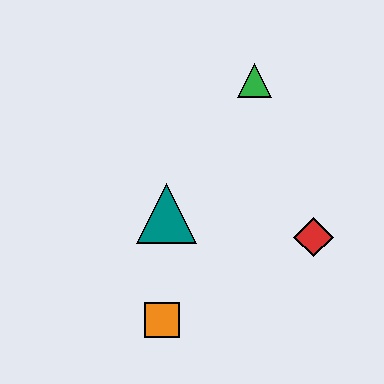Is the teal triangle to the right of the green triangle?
No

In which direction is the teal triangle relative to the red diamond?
The teal triangle is to the left of the red diamond.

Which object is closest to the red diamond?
The teal triangle is closest to the red diamond.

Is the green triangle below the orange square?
No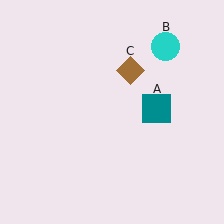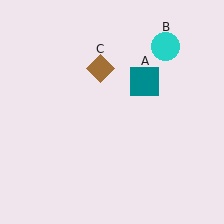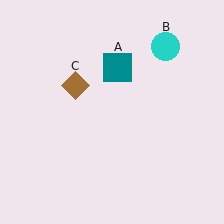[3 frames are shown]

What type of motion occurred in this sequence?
The teal square (object A), brown diamond (object C) rotated counterclockwise around the center of the scene.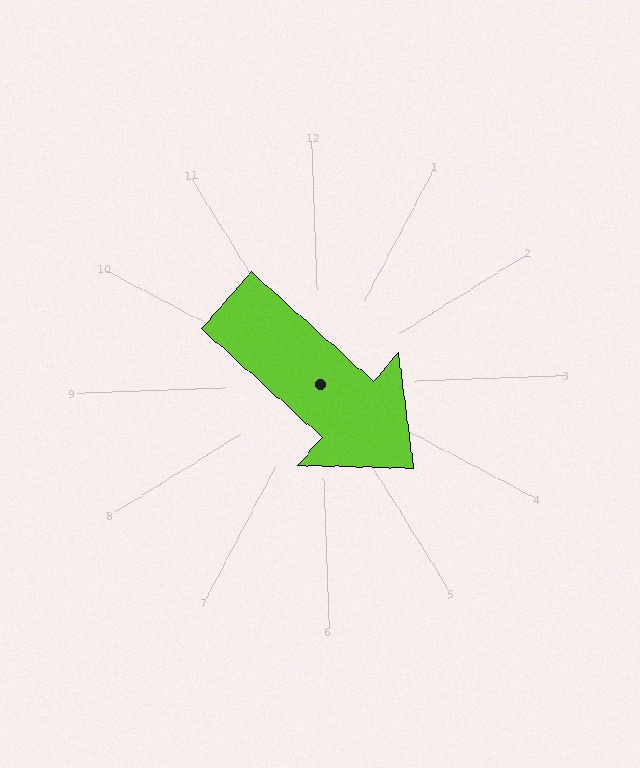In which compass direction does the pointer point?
Southeast.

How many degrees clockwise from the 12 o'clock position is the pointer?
Approximately 134 degrees.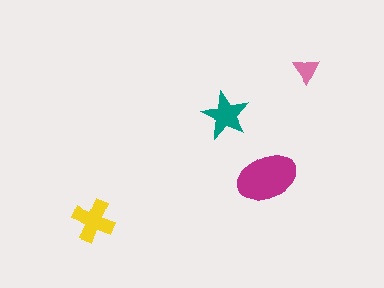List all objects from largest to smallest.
The magenta ellipse, the yellow cross, the teal star, the pink triangle.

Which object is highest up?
The pink triangle is topmost.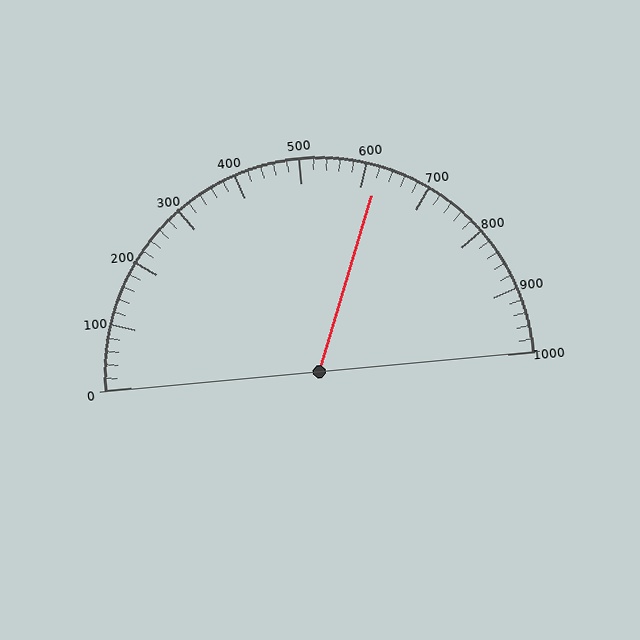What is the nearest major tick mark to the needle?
The nearest major tick mark is 600.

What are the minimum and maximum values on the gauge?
The gauge ranges from 0 to 1000.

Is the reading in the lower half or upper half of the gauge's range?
The reading is in the upper half of the range (0 to 1000).